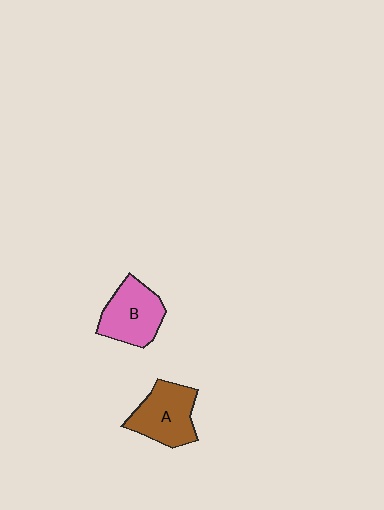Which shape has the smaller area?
Shape B (pink).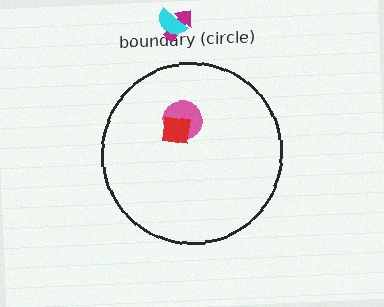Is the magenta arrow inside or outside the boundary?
Outside.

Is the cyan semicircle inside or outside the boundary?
Outside.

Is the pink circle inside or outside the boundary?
Inside.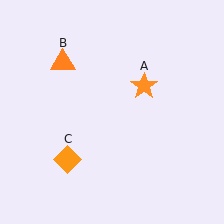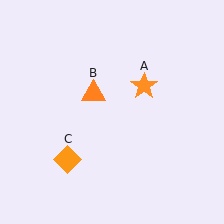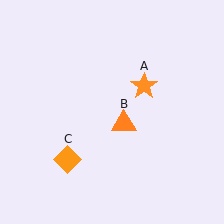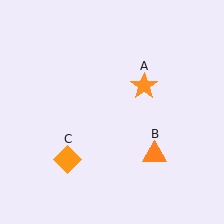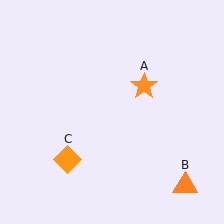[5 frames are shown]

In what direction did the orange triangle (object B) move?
The orange triangle (object B) moved down and to the right.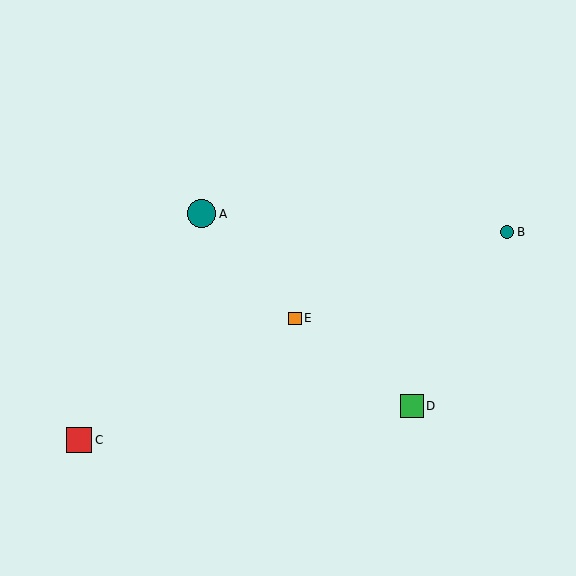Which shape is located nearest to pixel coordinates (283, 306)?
The orange square (labeled E) at (295, 318) is nearest to that location.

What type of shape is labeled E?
Shape E is an orange square.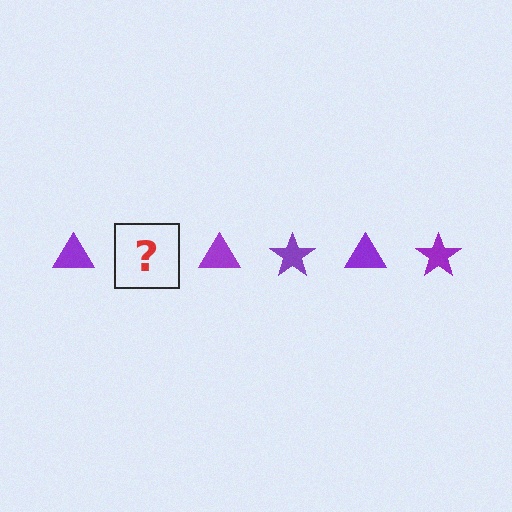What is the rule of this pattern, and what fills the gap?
The rule is that the pattern cycles through triangle, star shapes in purple. The gap should be filled with a purple star.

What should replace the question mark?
The question mark should be replaced with a purple star.